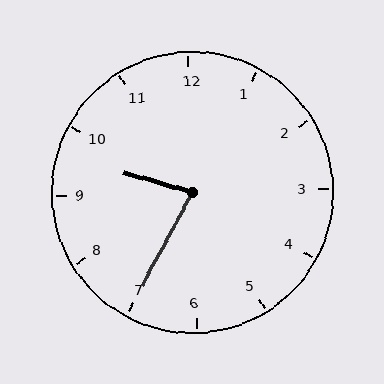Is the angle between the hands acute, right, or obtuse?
It is acute.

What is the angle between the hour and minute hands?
Approximately 78 degrees.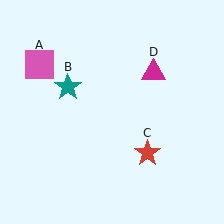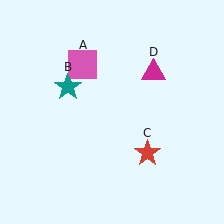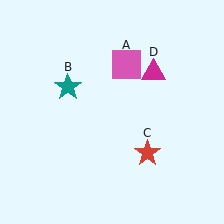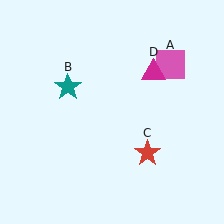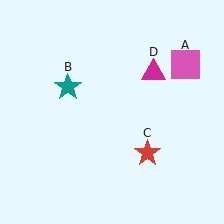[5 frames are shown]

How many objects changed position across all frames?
1 object changed position: pink square (object A).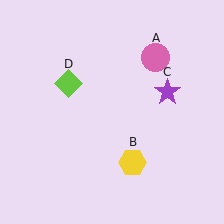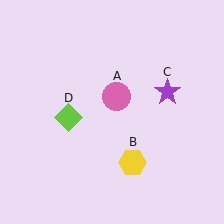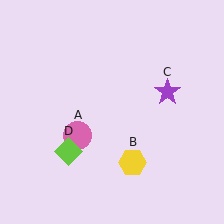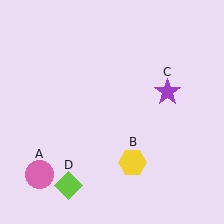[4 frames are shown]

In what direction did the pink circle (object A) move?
The pink circle (object A) moved down and to the left.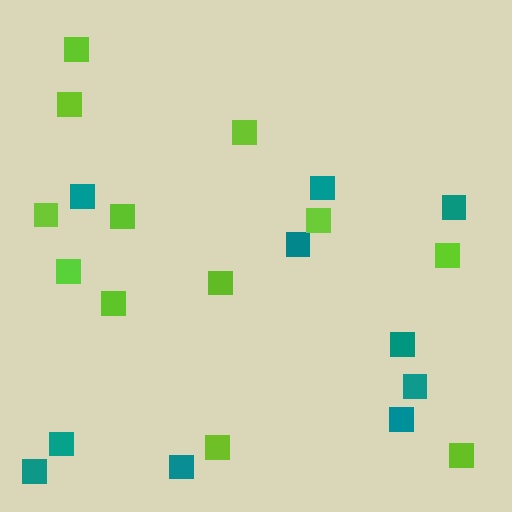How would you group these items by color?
There are 2 groups: one group of teal squares (10) and one group of lime squares (12).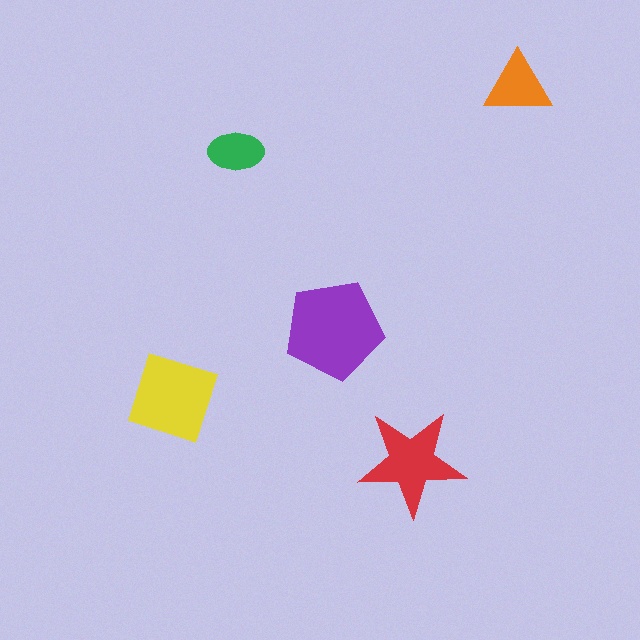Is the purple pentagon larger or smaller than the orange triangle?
Larger.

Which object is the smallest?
The green ellipse.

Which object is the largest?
The purple pentagon.